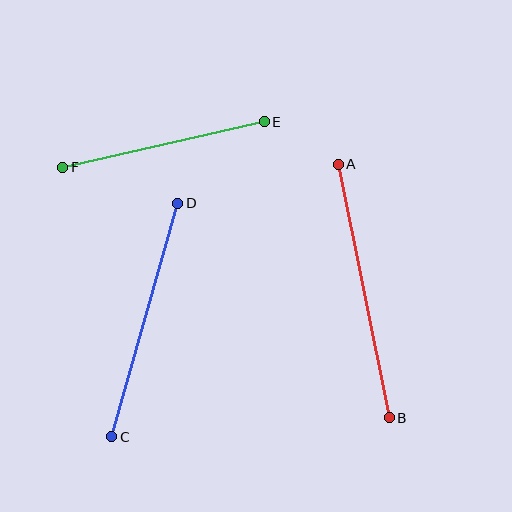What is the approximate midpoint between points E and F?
The midpoint is at approximately (163, 145) pixels.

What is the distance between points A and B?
The distance is approximately 259 pixels.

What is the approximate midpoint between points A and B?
The midpoint is at approximately (364, 291) pixels.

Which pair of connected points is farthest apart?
Points A and B are farthest apart.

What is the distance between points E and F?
The distance is approximately 206 pixels.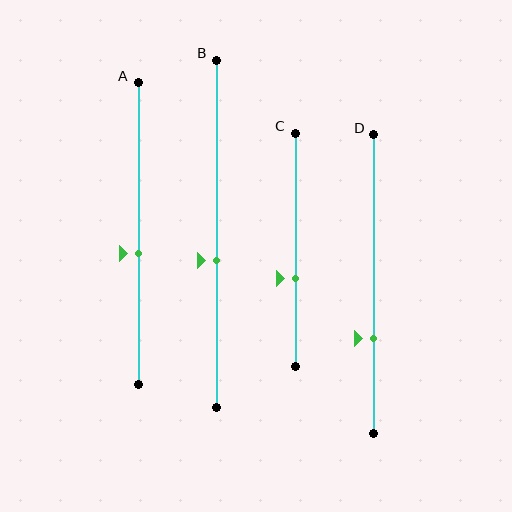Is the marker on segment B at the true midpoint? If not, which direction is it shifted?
No, the marker on segment B is shifted downward by about 8% of the segment length.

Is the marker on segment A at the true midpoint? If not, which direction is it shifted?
No, the marker on segment A is shifted downward by about 6% of the segment length.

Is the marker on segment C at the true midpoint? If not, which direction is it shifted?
No, the marker on segment C is shifted downward by about 12% of the segment length.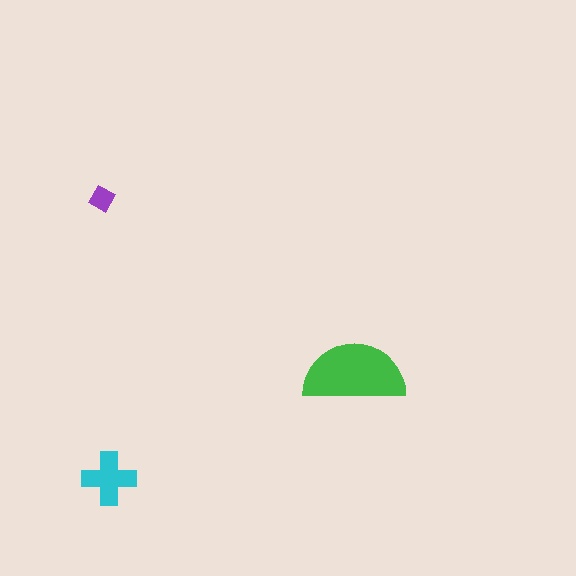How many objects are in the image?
There are 3 objects in the image.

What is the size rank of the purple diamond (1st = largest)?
3rd.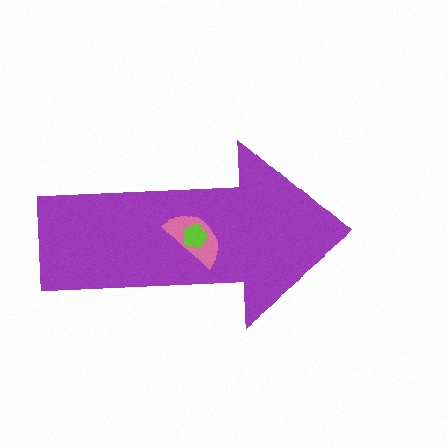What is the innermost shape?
The lime pentagon.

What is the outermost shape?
The purple arrow.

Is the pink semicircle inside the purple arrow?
Yes.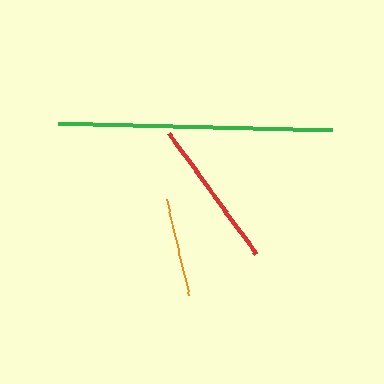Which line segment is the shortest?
The orange line is the shortest at approximately 98 pixels.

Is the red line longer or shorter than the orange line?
The red line is longer than the orange line.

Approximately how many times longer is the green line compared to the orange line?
The green line is approximately 2.8 times the length of the orange line.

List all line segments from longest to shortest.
From longest to shortest: green, red, orange.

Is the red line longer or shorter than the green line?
The green line is longer than the red line.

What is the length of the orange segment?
The orange segment is approximately 98 pixels long.